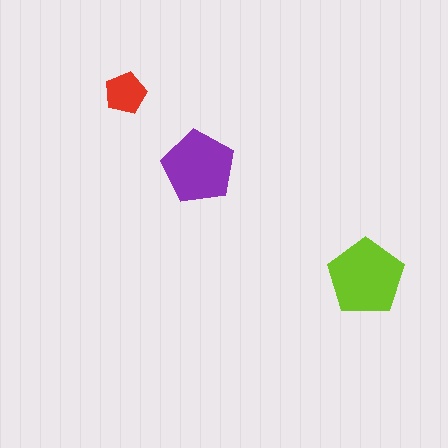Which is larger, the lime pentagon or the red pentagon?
The lime one.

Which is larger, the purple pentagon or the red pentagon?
The purple one.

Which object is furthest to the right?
The lime pentagon is rightmost.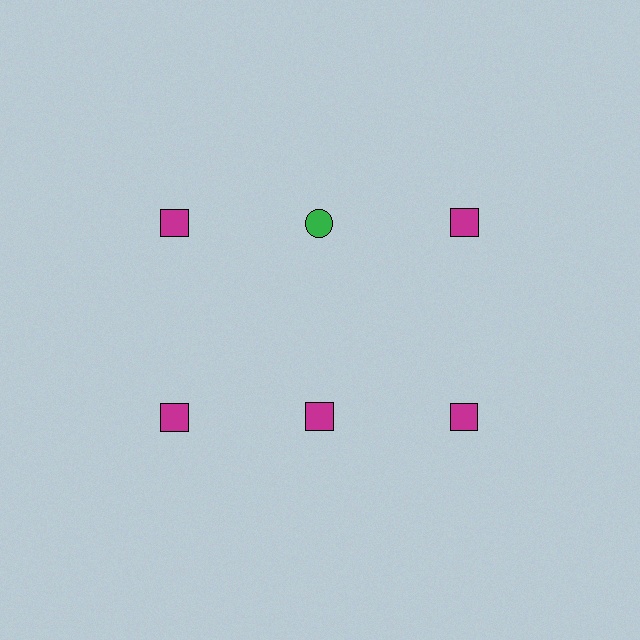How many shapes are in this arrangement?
There are 6 shapes arranged in a grid pattern.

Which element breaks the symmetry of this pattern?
The green circle in the top row, second from left column breaks the symmetry. All other shapes are magenta squares.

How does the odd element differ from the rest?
It differs in both color (green instead of magenta) and shape (circle instead of square).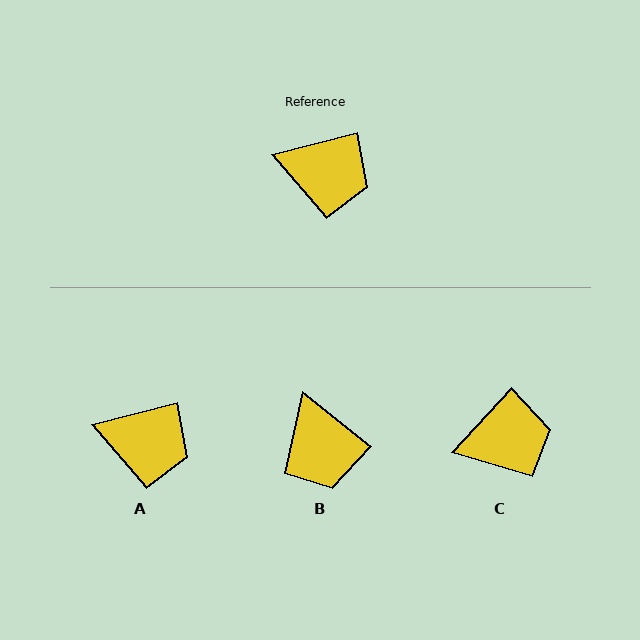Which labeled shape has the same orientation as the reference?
A.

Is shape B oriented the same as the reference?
No, it is off by about 54 degrees.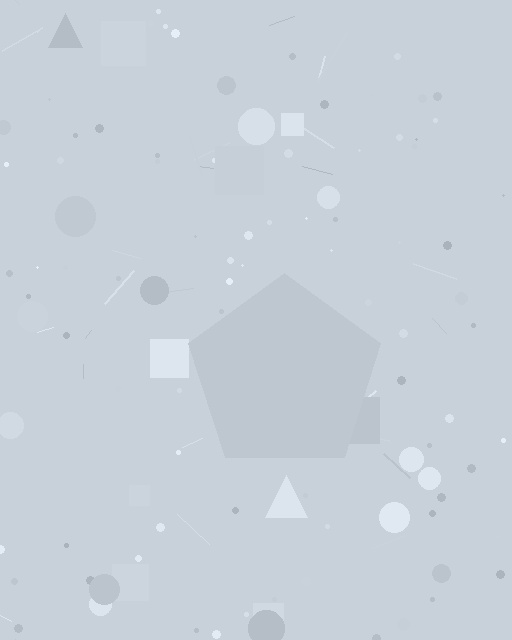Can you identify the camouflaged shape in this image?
The camouflaged shape is a pentagon.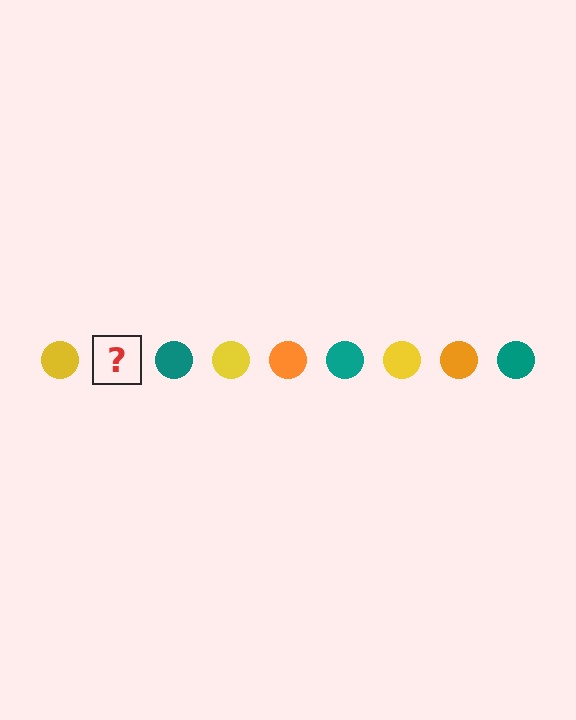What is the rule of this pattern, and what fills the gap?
The rule is that the pattern cycles through yellow, orange, teal circles. The gap should be filled with an orange circle.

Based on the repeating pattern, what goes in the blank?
The blank should be an orange circle.